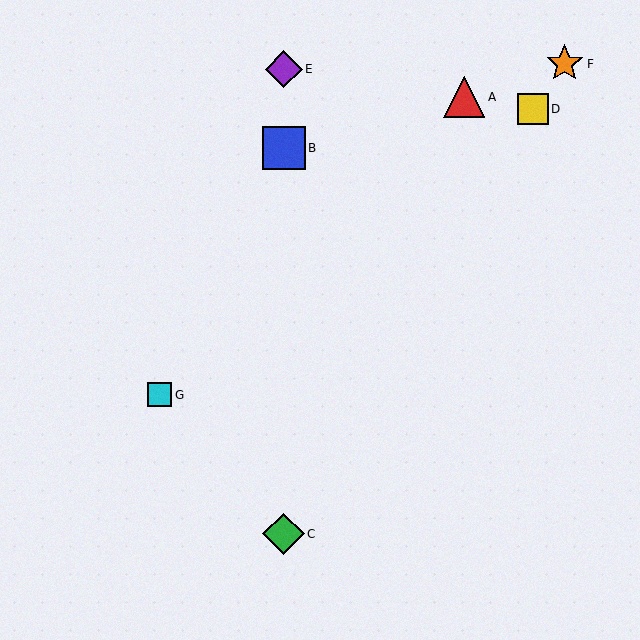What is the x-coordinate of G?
Object G is at x≈159.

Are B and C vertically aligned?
Yes, both are at x≈284.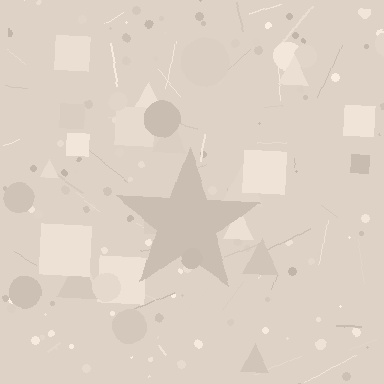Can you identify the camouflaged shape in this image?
The camouflaged shape is a star.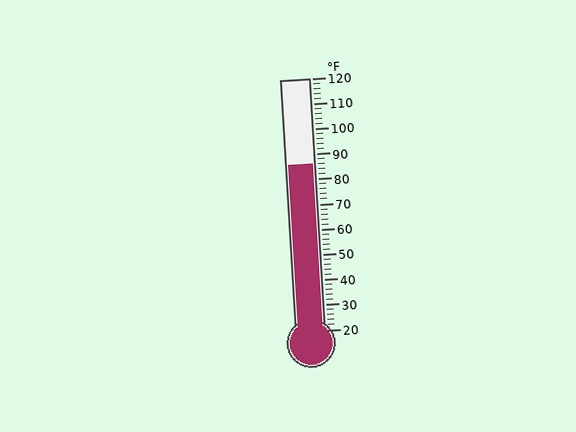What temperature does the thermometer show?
The thermometer shows approximately 86°F.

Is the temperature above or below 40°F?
The temperature is above 40°F.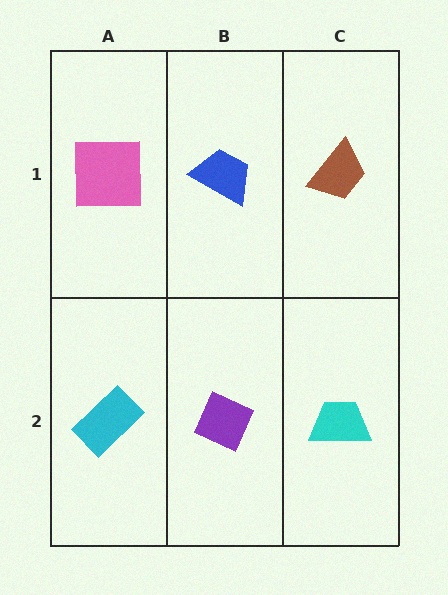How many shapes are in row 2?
3 shapes.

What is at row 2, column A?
A cyan rectangle.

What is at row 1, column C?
A brown trapezoid.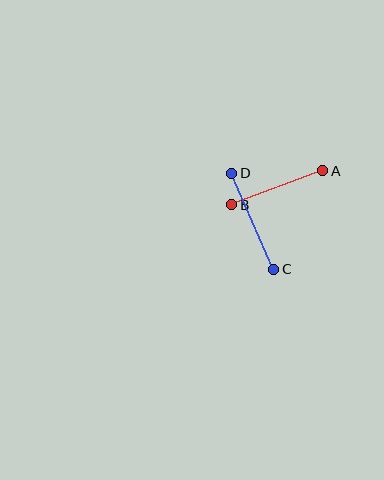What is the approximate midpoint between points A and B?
The midpoint is at approximately (277, 188) pixels.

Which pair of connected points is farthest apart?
Points C and D are farthest apart.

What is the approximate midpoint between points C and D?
The midpoint is at approximately (253, 221) pixels.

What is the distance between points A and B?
The distance is approximately 97 pixels.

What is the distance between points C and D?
The distance is approximately 105 pixels.